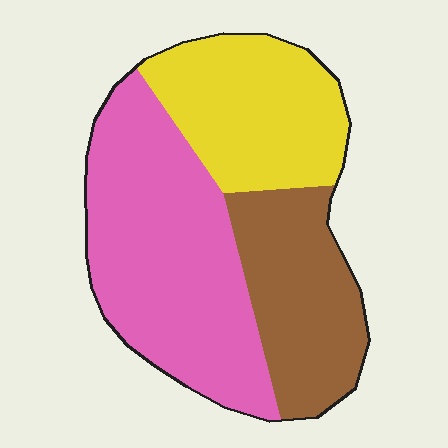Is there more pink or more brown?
Pink.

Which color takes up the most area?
Pink, at roughly 45%.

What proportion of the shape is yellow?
Yellow covers 28% of the shape.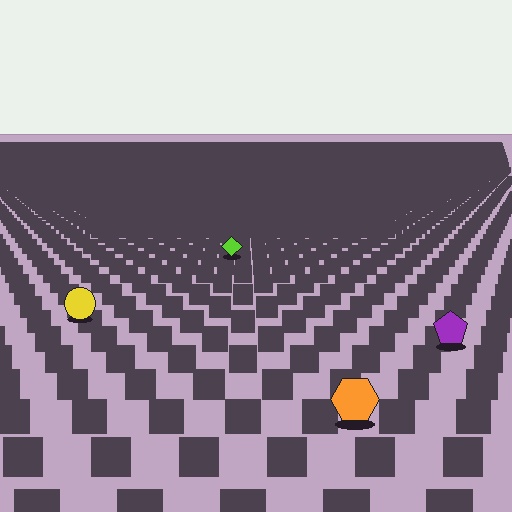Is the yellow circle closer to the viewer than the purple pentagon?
No. The purple pentagon is closer — you can tell from the texture gradient: the ground texture is coarser near it.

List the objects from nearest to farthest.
From nearest to farthest: the orange hexagon, the purple pentagon, the yellow circle, the lime diamond.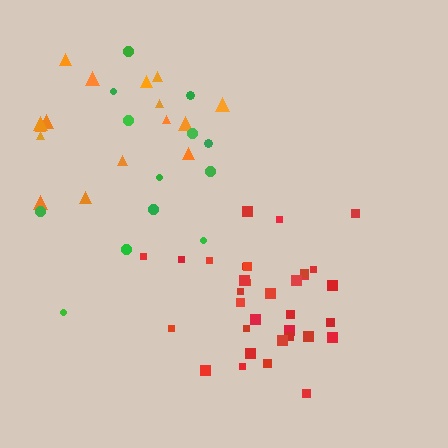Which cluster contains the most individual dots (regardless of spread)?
Red (33).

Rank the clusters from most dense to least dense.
red, orange, green.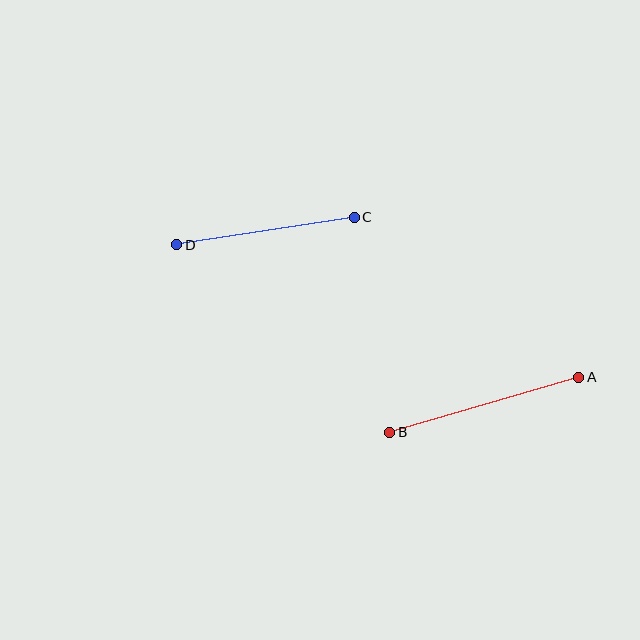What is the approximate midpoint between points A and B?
The midpoint is at approximately (484, 405) pixels.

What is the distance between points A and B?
The distance is approximately 197 pixels.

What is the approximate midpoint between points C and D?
The midpoint is at approximately (266, 231) pixels.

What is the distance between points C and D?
The distance is approximately 180 pixels.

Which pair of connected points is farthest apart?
Points A and B are farthest apart.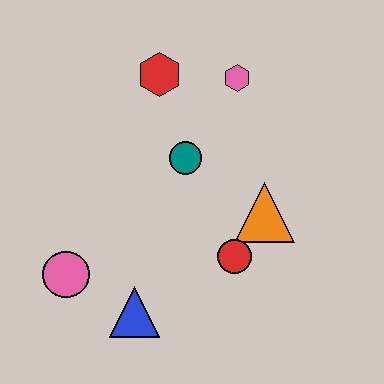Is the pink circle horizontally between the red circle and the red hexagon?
No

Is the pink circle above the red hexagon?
No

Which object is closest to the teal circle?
The red hexagon is closest to the teal circle.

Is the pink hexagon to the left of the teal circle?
No